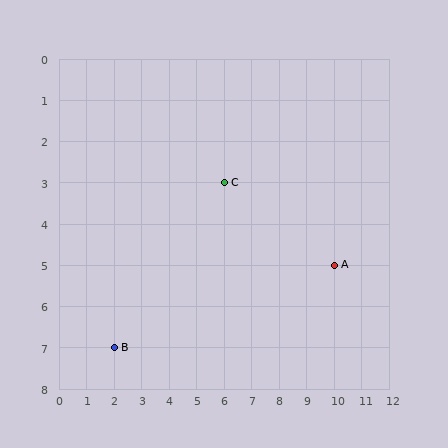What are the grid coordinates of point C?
Point C is at grid coordinates (6, 3).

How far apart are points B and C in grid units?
Points B and C are 4 columns and 4 rows apart (about 5.7 grid units diagonally).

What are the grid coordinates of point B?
Point B is at grid coordinates (2, 7).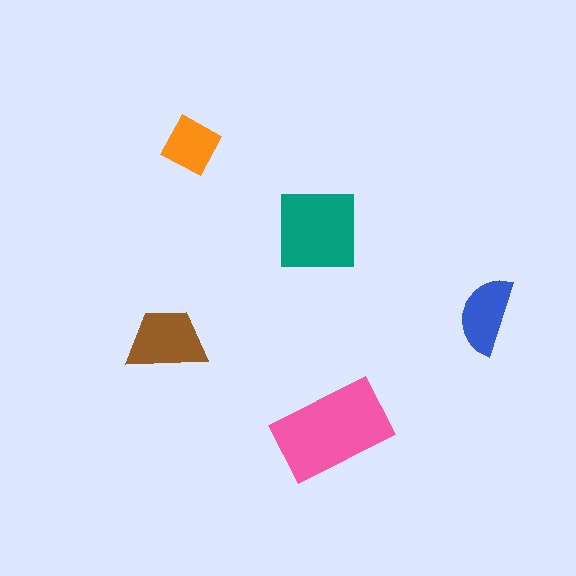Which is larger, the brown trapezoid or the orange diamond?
The brown trapezoid.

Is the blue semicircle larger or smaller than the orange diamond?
Larger.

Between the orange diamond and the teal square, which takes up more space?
The teal square.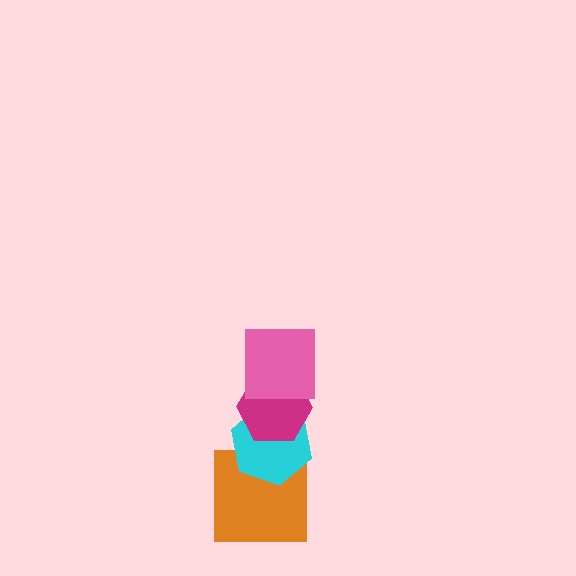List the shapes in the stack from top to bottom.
From top to bottom: the pink square, the magenta hexagon, the cyan hexagon, the orange square.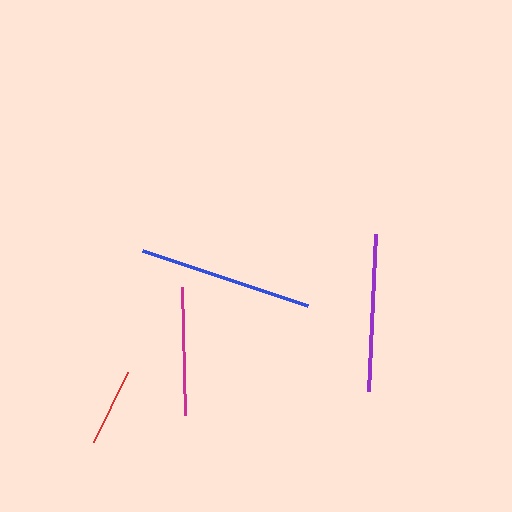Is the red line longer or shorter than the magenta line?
The magenta line is longer than the red line.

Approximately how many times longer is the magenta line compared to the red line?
The magenta line is approximately 1.6 times the length of the red line.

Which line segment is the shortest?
The red line is the shortest at approximately 78 pixels.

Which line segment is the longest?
The blue line is the longest at approximately 174 pixels.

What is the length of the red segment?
The red segment is approximately 78 pixels long.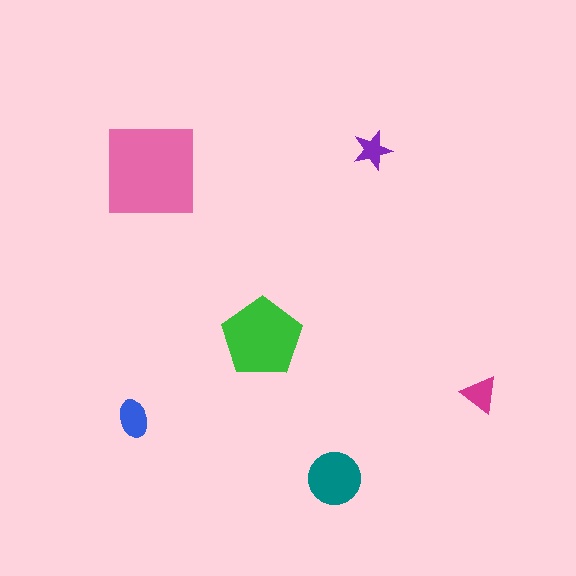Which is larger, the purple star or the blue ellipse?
The blue ellipse.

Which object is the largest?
The pink square.